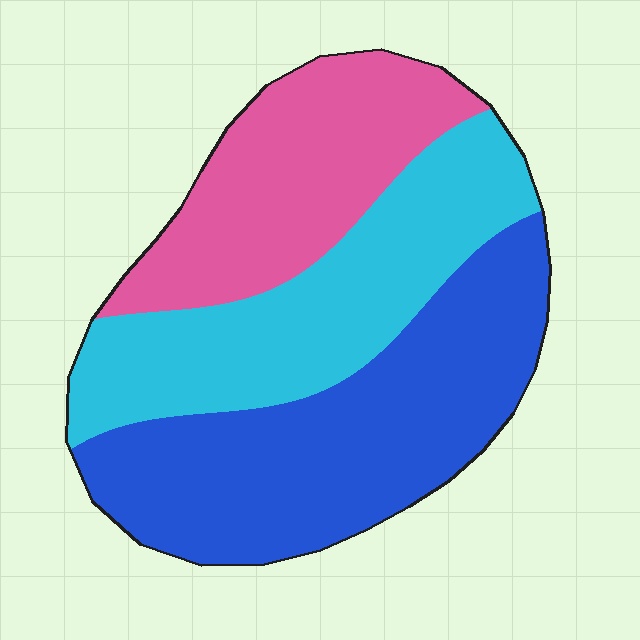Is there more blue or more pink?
Blue.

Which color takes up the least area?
Pink, at roughly 25%.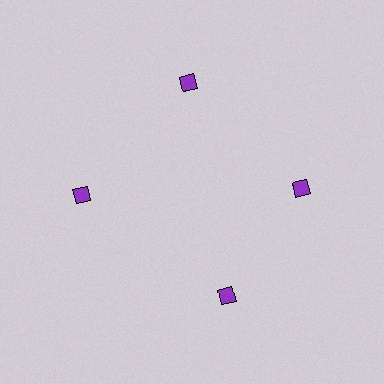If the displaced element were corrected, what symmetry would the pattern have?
It would have 4-fold rotational symmetry — the pattern would map onto itself every 90 degrees.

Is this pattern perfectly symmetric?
No. The 4 purple diamonds are arranged in a ring, but one element near the 6 o'clock position is rotated out of alignment along the ring, breaking the 4-fold rotational symmetry.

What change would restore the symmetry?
The symmetry would be restored by rotating it back into even spacing with its neighbors so that all 4 diamonds sit at equal angles and equal distance from the center.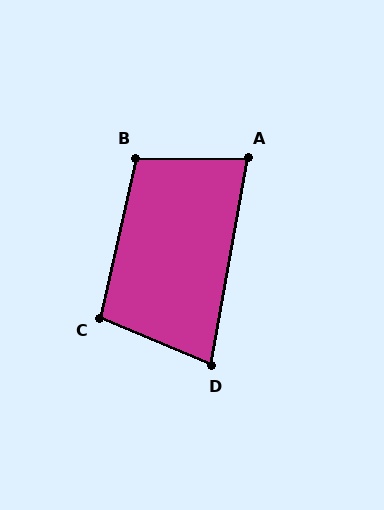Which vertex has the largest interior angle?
B, at approximately 103 degrees.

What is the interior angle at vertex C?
Approximately 100 degrees (obtuse).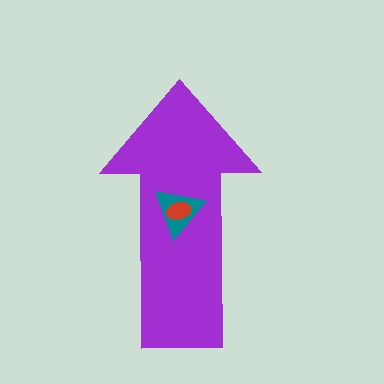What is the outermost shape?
The purple arrow.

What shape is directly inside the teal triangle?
The red ellipse.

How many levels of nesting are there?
3.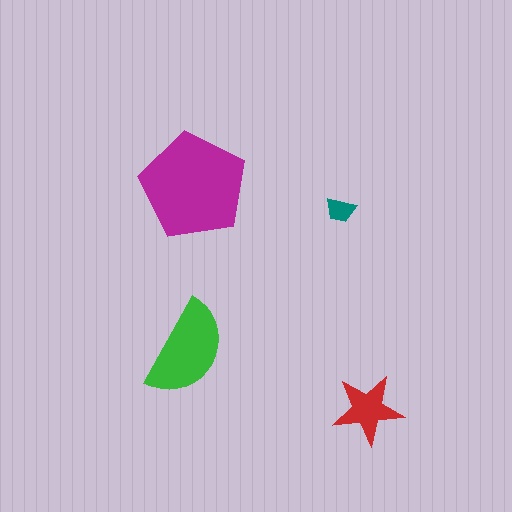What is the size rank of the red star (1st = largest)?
3rd.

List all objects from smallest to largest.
The teal trapezoid, the red star, the green semicircle, the magenta pentagon.